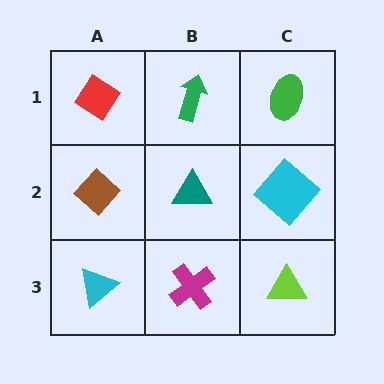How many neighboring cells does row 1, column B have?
3.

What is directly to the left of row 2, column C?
A teal triangle.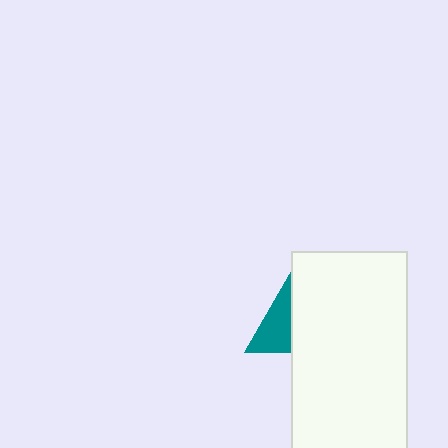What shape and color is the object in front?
The object in front is a white rectangle.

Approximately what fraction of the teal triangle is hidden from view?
Roughly 65% of the teal triangle is hidden behind the white rectangle.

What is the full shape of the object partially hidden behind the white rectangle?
The partially hidden object is a teal triangle.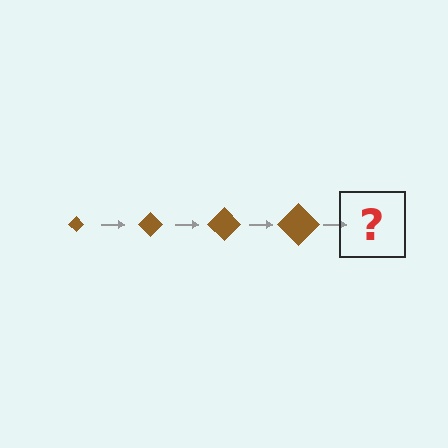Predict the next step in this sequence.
The next step is a brown diamond, larger than the previous one.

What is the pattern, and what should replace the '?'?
The pattern is that the diamond gets progressively larger each step. The '?' should be a brown diamond, larger than the previous one.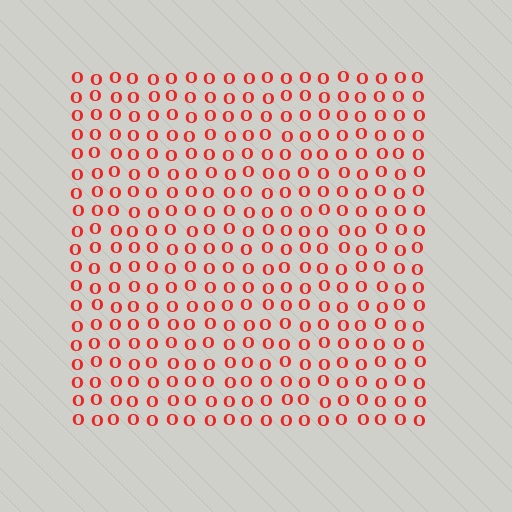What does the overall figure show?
The overall figure shows a square.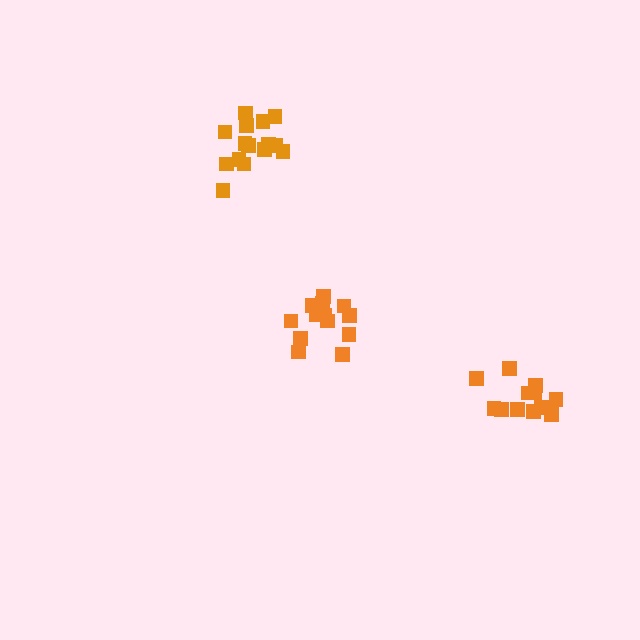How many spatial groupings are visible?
There are 3 spatial groupings.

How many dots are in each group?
Group 1: 13 dots, Group 2: 15 dots, Group 3: 12 dots (40 total).